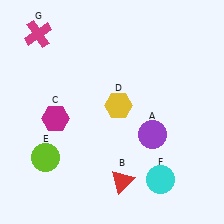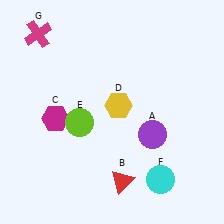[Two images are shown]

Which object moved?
The lime circle (E) moved up.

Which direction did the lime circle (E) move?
The lime circle (E) moved up.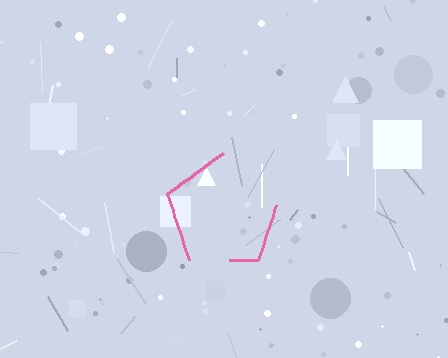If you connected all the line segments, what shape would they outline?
They would outline a pentagon.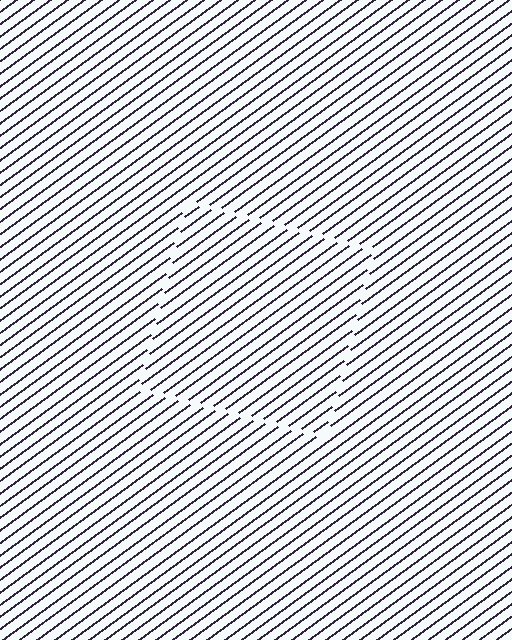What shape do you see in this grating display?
An illusory square. The interior of the shape contains the same grating, shifted by half a period — the contour is defined by the phase discontinuity where line-ends from the inner and outer gratings abut.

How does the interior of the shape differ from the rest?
The interior of the shape contains the same grating, shifted by half a period — the contour is defined by the phase discontinuity where line-ends from the inner and outer gratings abut.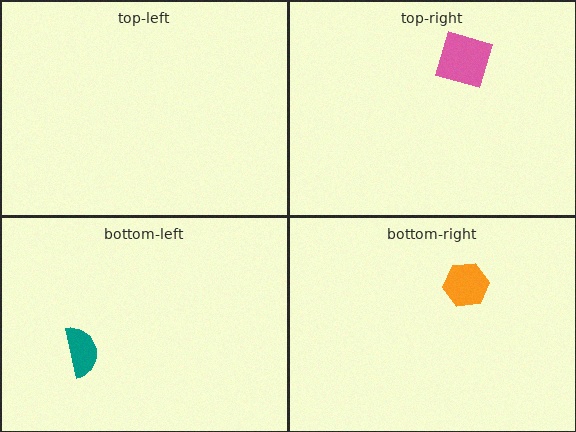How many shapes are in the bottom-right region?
1.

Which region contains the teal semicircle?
The bottom-left region.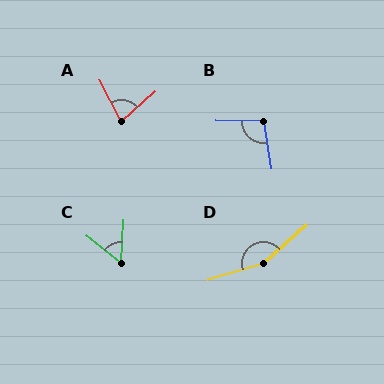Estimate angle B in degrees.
Approximately 99 degrees.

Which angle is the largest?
D, at approximately 155 degrees.